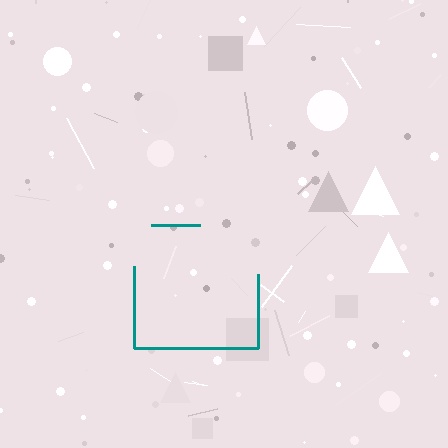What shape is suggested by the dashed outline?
The dashed outline suggests a square.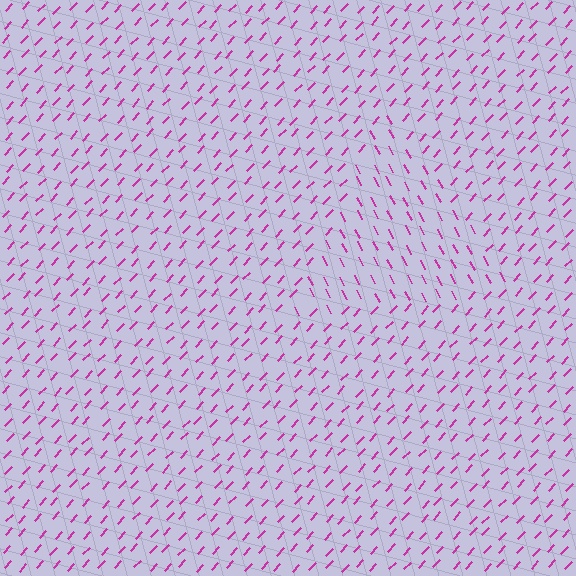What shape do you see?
I see a triangle.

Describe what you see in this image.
The image is filled with small magenta line segments. A triangle region in the image has lines oriented differently from the surrounding lines, creating a visible texture boundary.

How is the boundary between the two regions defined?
The boundary is defined purely by a change in line orientation (approximately 72 degrees difference). All lines are the same color and thickness.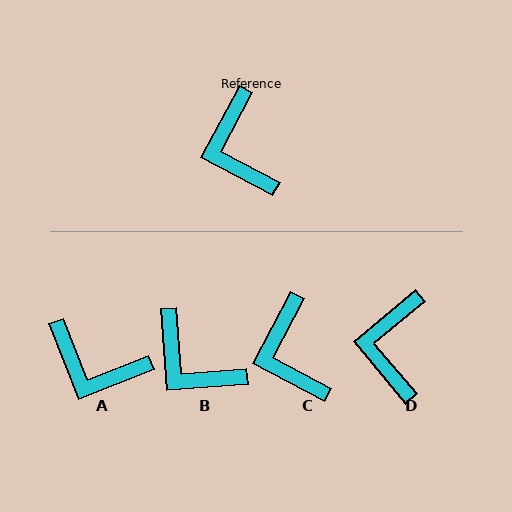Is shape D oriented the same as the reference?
No, it is off by about 22 degrees.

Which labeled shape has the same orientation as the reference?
C.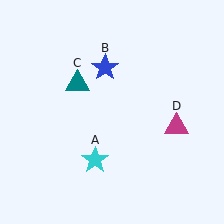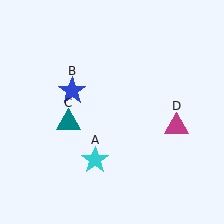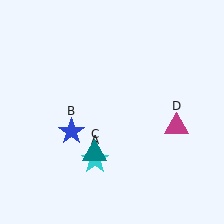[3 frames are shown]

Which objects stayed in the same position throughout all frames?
Cyan star (object A) and magenta triangle (object D) remained stationary.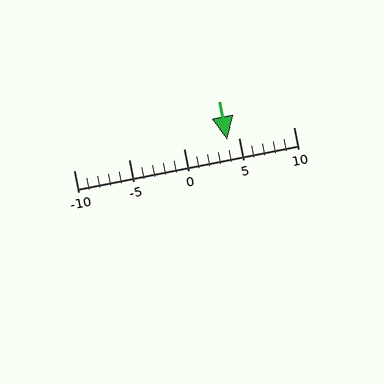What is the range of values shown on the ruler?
The ruler shows values from -10 to 10.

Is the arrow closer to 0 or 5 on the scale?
The arrow is closer to 5.